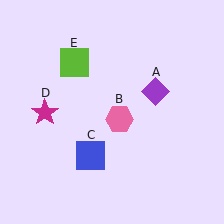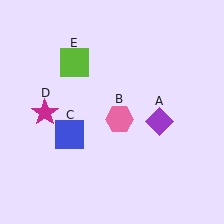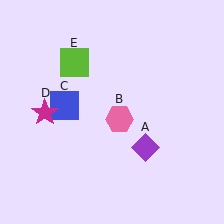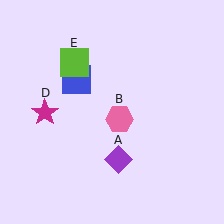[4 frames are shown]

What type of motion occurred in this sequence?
The purple diamond (object A), blue square (object C) rotated clockwise around the center of the scene.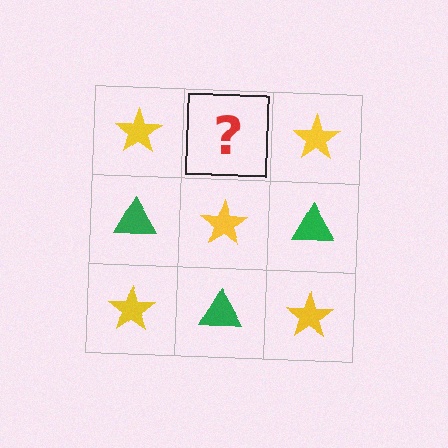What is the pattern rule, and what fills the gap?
The rule is that it alternates yellow star and green triangle in a checkerboard pattern. The gap should be filled with a green triangle.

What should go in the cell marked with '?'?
The missing cell should contain a green triangle.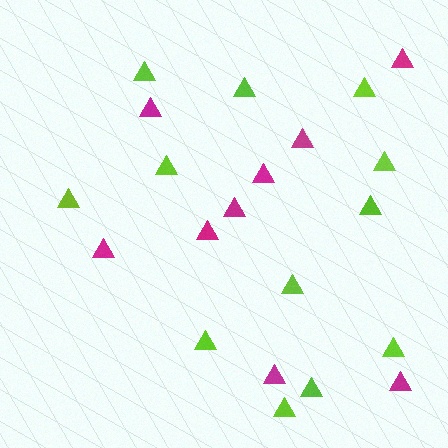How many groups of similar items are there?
There are 2 groups: one group of lime triangles (12) and one group of magenta triangles (9).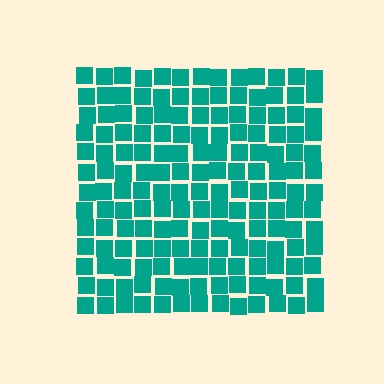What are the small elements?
The small elements are squares.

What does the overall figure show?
The overall figure shows a square.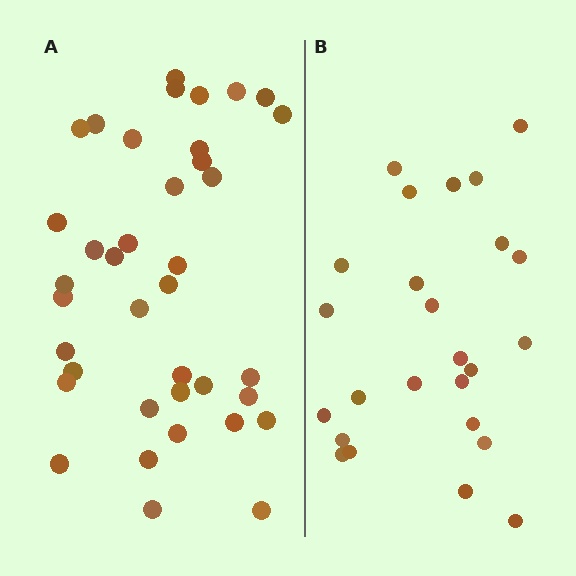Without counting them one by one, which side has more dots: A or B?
Region A (the left region) has more dots.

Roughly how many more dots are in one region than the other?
Region A has approximately 15 more dots than region B.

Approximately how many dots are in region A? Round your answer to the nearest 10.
About 40 dots. (The exact count is 38, which rounds to 40.)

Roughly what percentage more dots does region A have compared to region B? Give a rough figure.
About 50% more.